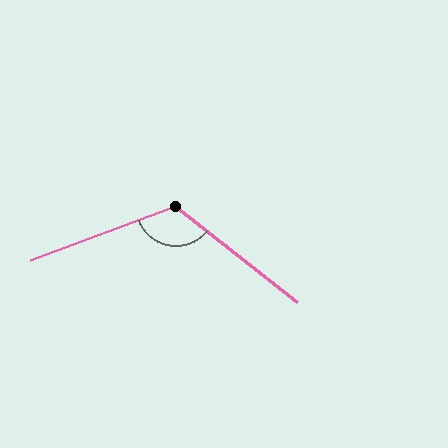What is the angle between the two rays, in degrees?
Approximately 121 degrees.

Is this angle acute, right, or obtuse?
It is obtuse.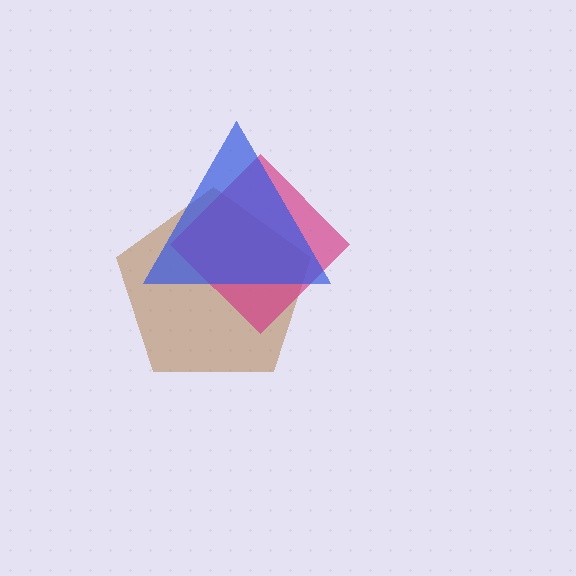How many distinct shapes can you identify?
There are 3 distinct shapes: a brown pentagon, a magenta diamond, a blue triangle.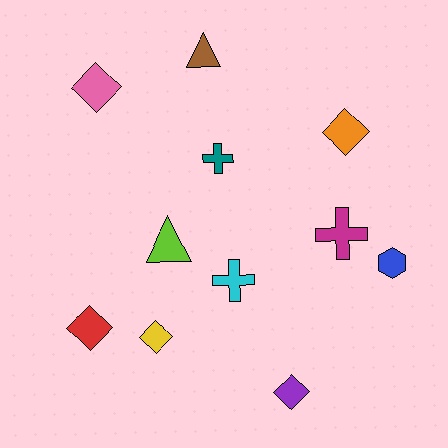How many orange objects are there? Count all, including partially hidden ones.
There is 1 orange object.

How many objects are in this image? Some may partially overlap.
There are 11 objects.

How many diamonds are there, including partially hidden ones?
There are 5 diamonds.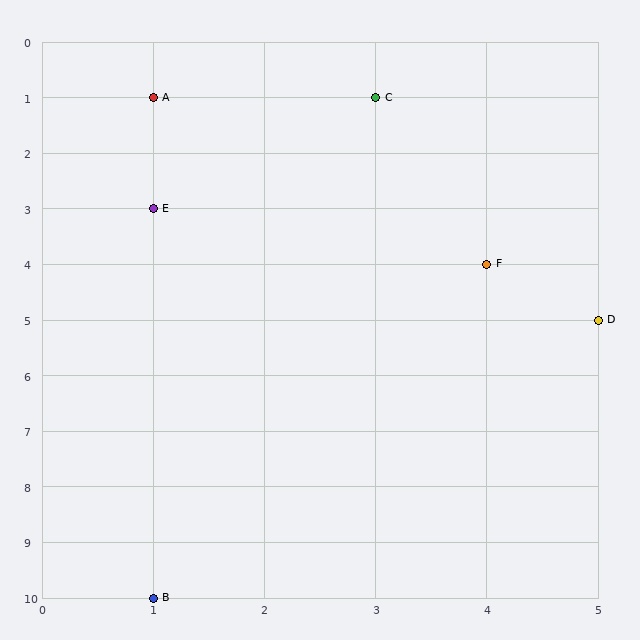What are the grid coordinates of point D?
Point D is at grid coordinates (5, 5).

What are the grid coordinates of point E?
Point E is at grid coordinates (1, 3).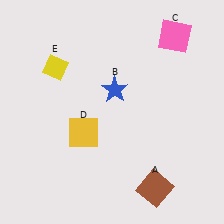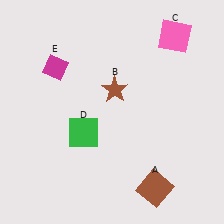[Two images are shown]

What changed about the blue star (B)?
In Image 1, B is blue. In Image 2, it changed to brown.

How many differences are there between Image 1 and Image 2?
There are 3 differences between the two images.